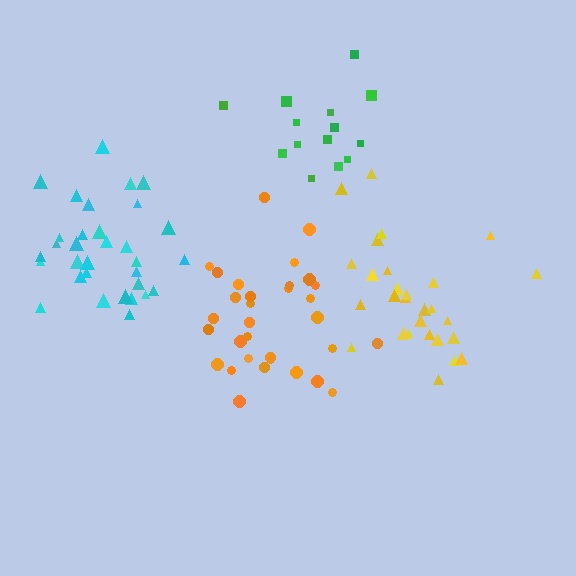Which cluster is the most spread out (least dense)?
Yellow.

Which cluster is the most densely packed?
Cyan.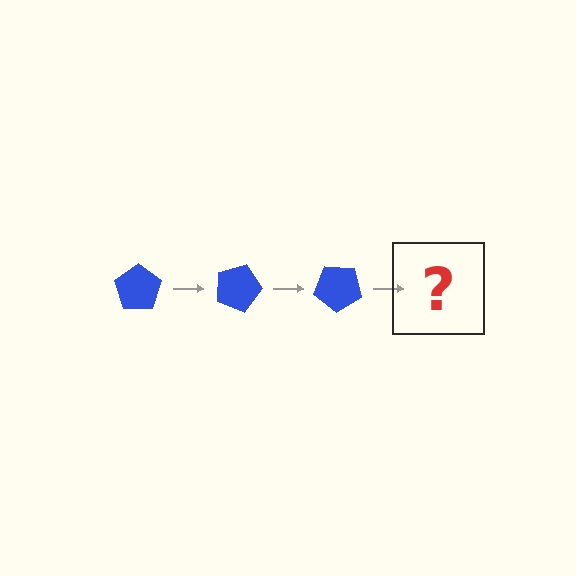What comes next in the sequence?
The next element should be a blue pentagon rotated 60 degrees.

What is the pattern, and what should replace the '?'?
The pattern is that the pentagon rotates 20 degrees each step. The '?' should be a blue pentagon rotated 60 degrees.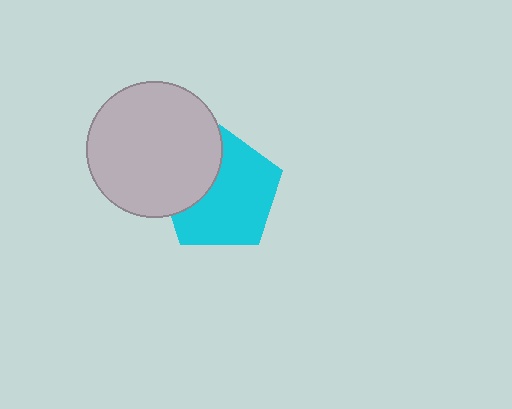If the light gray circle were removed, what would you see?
You would see the complete cyan pentagon.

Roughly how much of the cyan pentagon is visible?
Most of it is visible (roughly 68%).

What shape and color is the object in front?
The object in front is a light gray circle.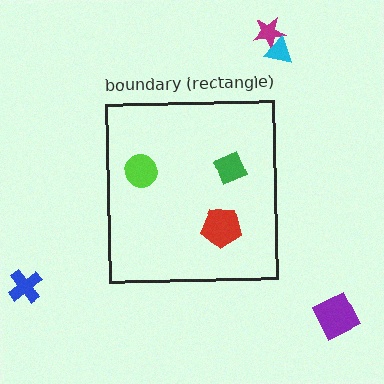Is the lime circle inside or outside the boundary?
Inside.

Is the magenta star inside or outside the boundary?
Outside.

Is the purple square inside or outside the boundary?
Outside.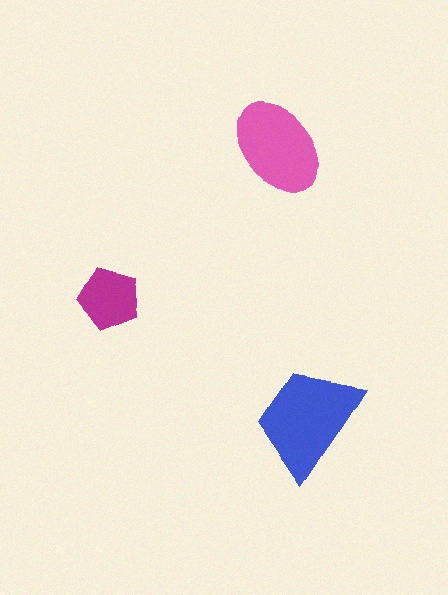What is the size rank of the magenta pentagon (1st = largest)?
3rd.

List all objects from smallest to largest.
The magenta pentagon, the pink ellipse, the blue trapezoid.